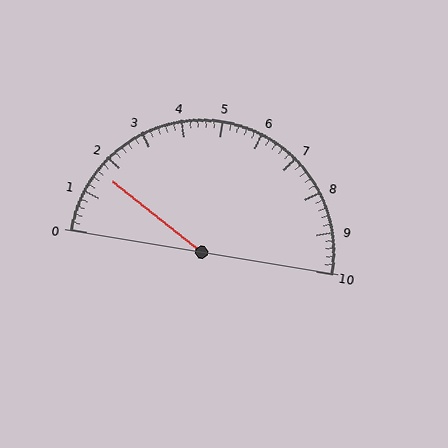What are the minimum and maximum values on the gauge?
The gauge ranges from 0 to 10.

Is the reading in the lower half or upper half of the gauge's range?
The reading is in the lower half of the range (0 to 10).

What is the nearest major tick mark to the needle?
The nearest major tick mark is 2.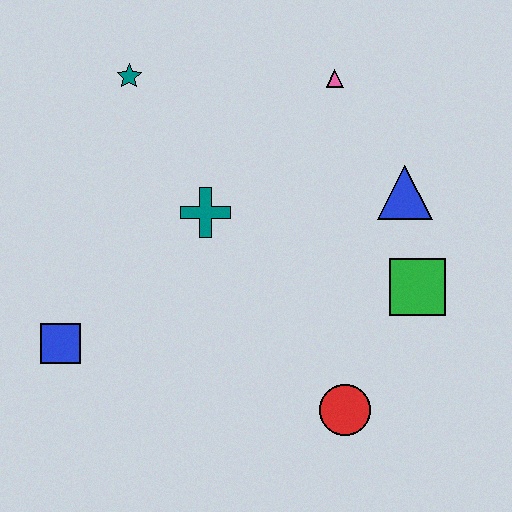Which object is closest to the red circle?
The green square is closest to the red circle.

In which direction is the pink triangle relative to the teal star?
The pink triangle is to the right of the teal star.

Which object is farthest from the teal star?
The red circle is farthest from the teal star.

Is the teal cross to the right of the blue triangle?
No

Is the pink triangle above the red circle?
Yes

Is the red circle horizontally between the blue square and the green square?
Yes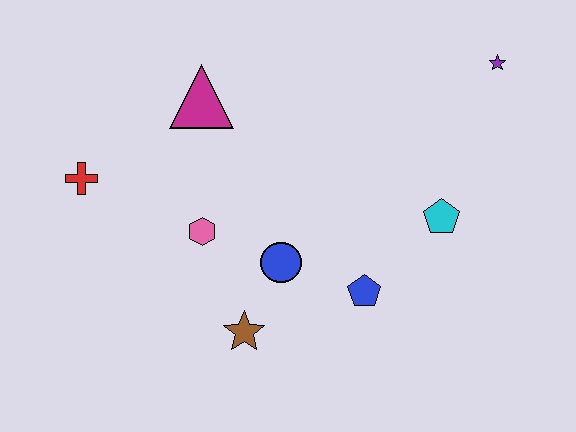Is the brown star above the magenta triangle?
No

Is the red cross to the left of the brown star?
Yes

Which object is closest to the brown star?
The blue circle is closest to the brown star.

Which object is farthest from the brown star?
The purple star is farthest from the brown star.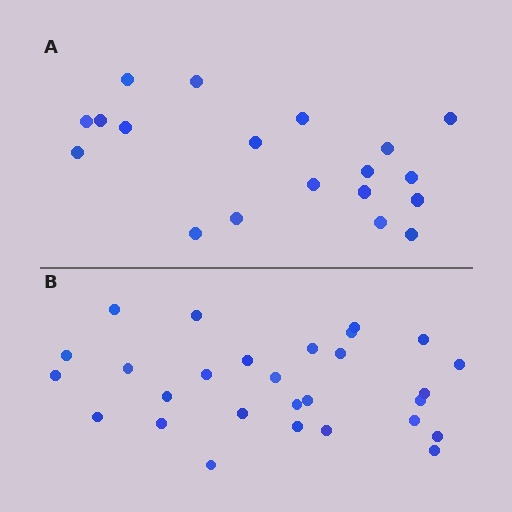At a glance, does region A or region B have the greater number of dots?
Region B (the bottom region) has more dots.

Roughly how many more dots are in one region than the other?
Region B has roughly 8 or so more dots than region A.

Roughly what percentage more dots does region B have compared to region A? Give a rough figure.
About 45% more.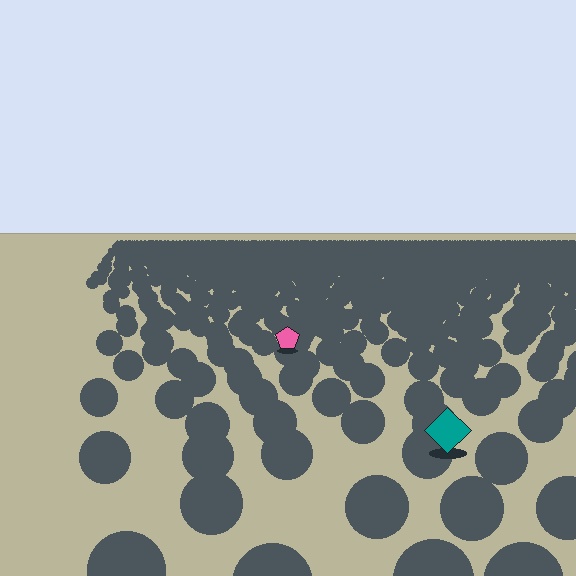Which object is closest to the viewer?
The teal diamond is closest. The texture marks near it are larger and more spread out.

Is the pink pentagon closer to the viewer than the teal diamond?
No. The teal diamond is closer — you can tell from the texture gradient: the ground texture is coarser near it.